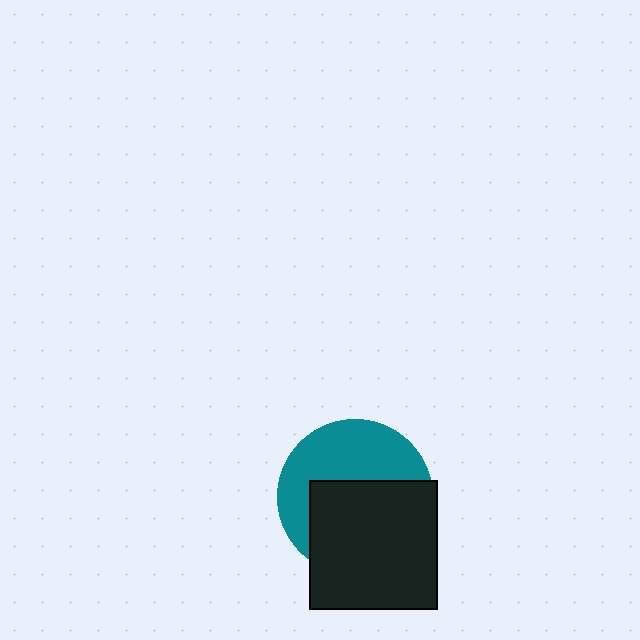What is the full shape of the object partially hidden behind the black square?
The partially hidden object is a teal circle.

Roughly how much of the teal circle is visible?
About half of it is visible (roughly 46%).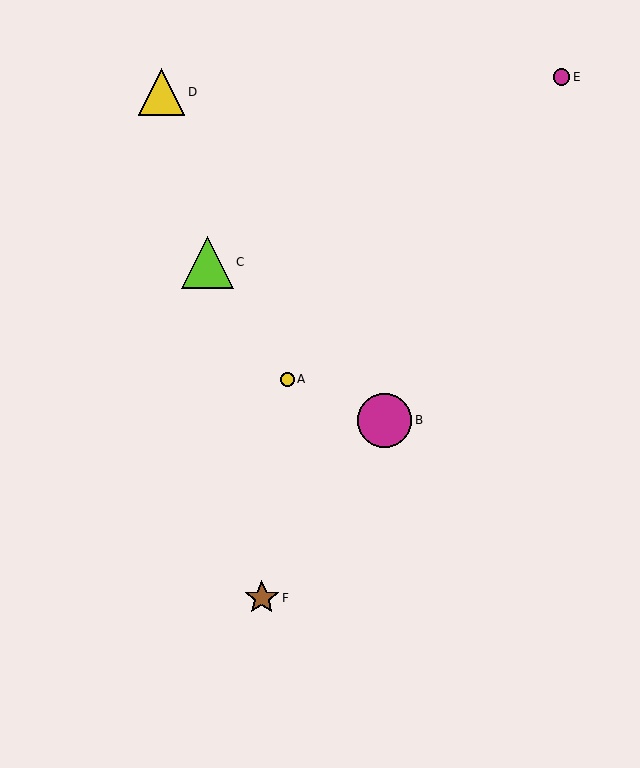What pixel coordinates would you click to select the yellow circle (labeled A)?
Click at (287, 379) to select the yellow circle A.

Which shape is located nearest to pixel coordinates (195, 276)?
The lime triangle (labeled C) at (208, 262) is nearest to that location.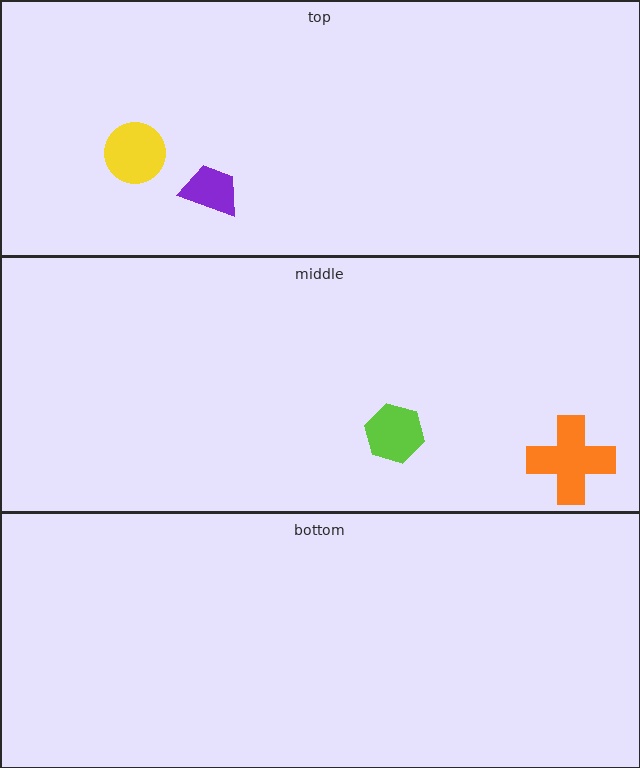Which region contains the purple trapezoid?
The top region.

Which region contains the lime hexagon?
The middle region.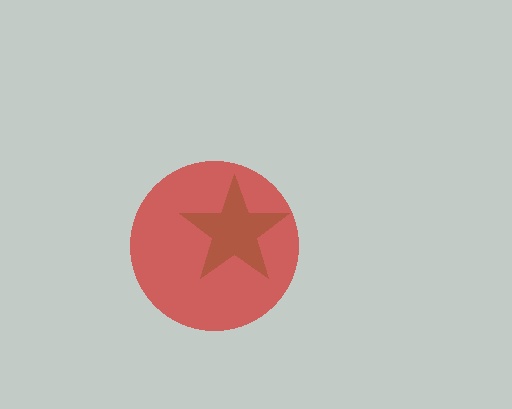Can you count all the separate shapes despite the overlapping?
Yes, there are 2 separate shapes.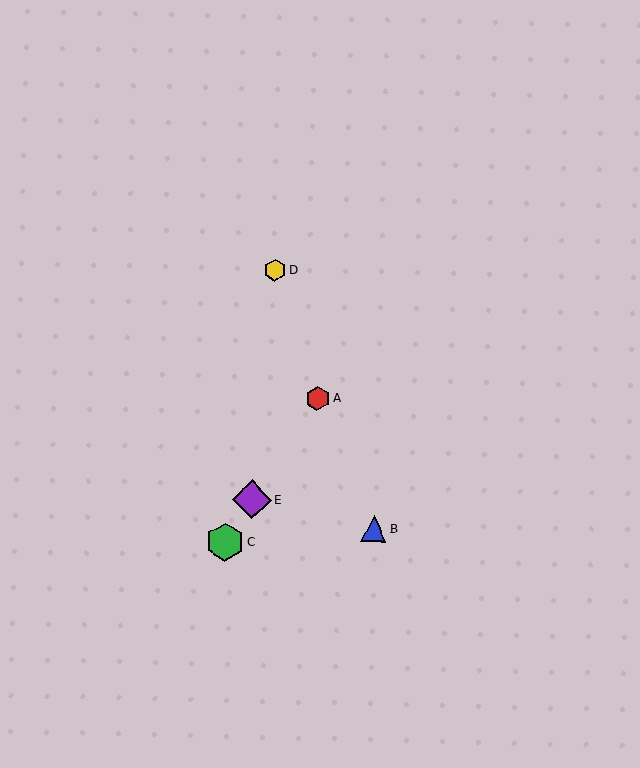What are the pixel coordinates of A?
Object A is at (317, 398).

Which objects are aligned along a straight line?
Objects A, C, E are aligned along a straight line.